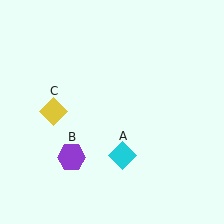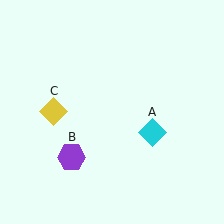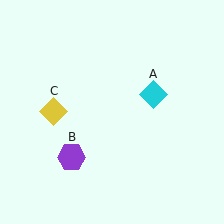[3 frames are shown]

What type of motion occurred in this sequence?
The cyan diamond (object A) rotated counterclockwise around the center of the scene.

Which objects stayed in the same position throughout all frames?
Purple hexagon (object B) and yellow diamond (object C) remained stationary.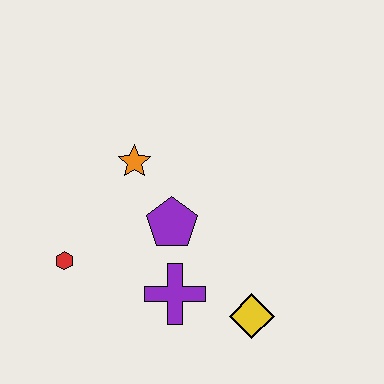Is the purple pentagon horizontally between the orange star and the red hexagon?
No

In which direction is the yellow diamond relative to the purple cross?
The yellow diamond is to the right of the purple cross.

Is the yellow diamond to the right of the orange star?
Yes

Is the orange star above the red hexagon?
Yes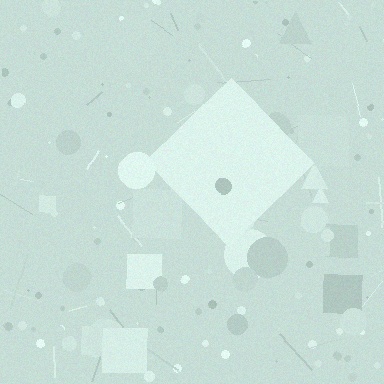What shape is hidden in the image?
A diamond is hidden in the image.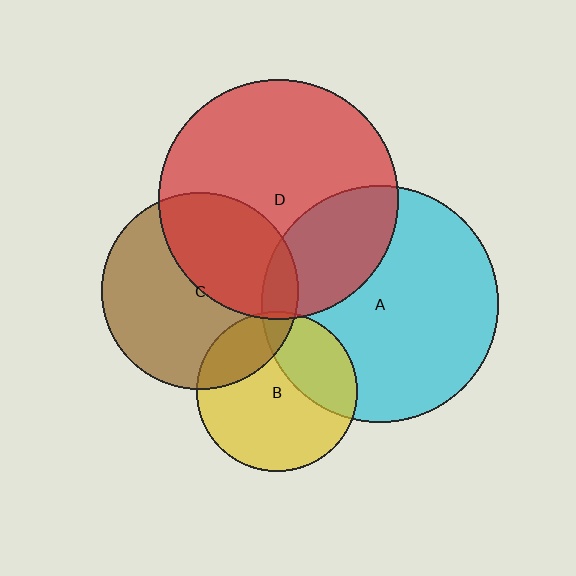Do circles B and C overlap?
Yes.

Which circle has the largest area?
Circle D (red).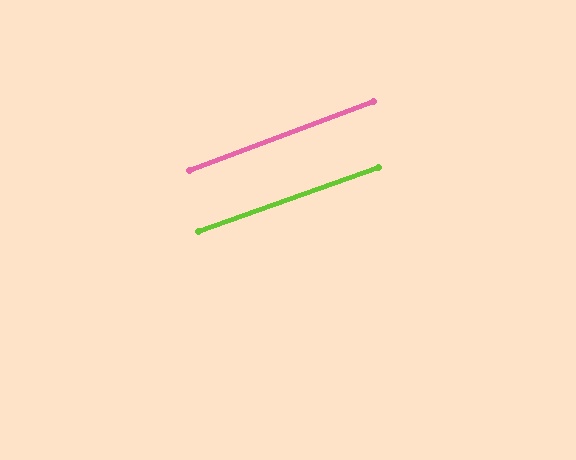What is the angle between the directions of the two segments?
Approximately 1 degree.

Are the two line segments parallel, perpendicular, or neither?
Parallel — their directions differ by only 0.9°.